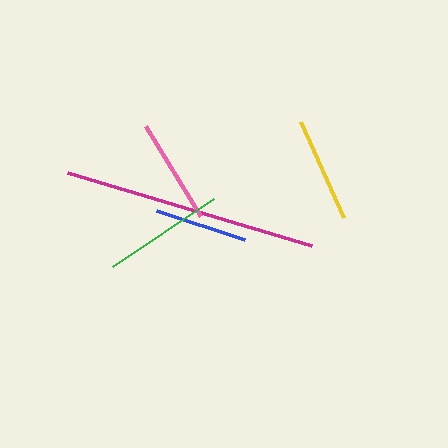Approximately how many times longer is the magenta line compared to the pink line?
The magenta line is approximately 2.4 times the length of the pink line.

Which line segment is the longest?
The magenta line is the longest at approximately 255 pixels.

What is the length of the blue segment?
The blue segment is approximately 92 pixels long.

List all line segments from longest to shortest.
From longest to shortest: magenta, green, pink, yellow, blue.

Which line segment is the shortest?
The blue line is the shortest at approximately 92 pixels.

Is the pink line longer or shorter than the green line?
The green line is longer than the pink line.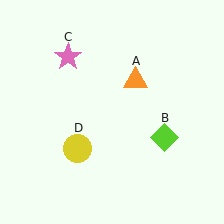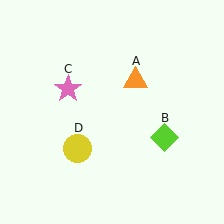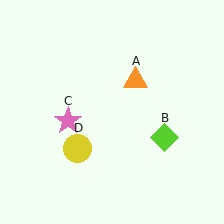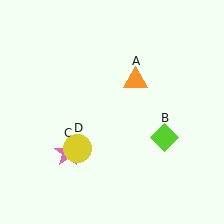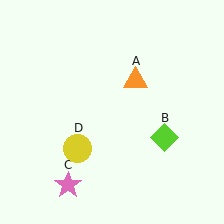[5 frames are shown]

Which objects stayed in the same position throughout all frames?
Orange triangle (object A) and lime diamond (object B) and yellow circle (object D) remained stationary.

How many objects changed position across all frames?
1 object changed position: pink star (object C).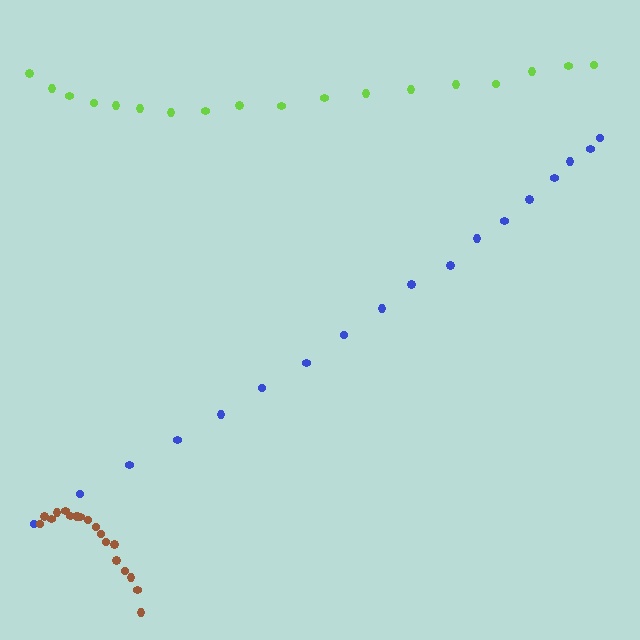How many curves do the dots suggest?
There are 3 distinct paths.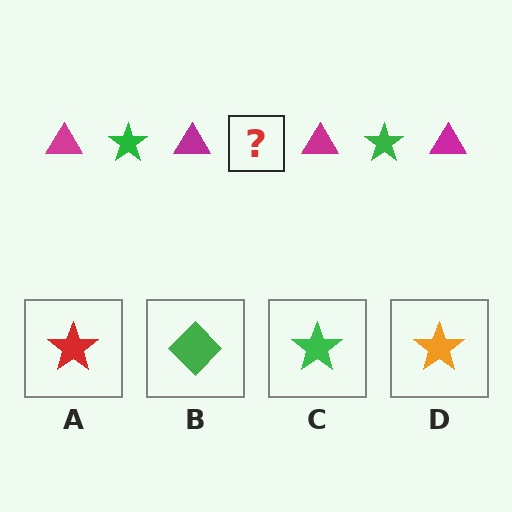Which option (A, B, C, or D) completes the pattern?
C.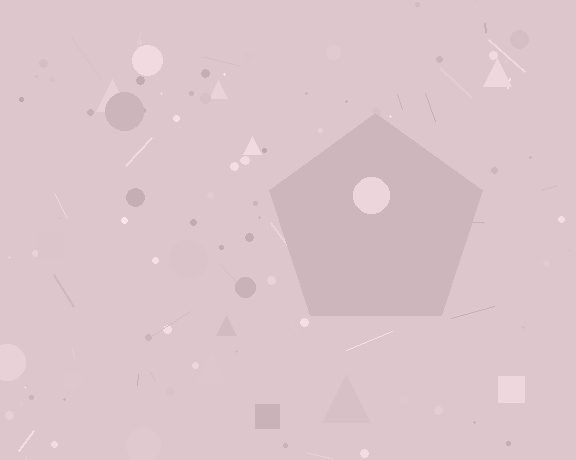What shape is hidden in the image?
A pentagon is hidden in the image.